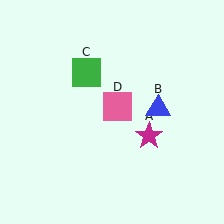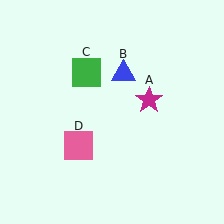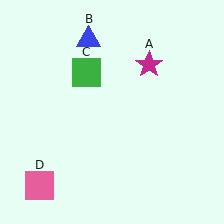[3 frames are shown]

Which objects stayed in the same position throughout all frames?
Green square (object C) remained stationary.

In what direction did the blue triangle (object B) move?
The blue triangle (object B) moved up and to the left.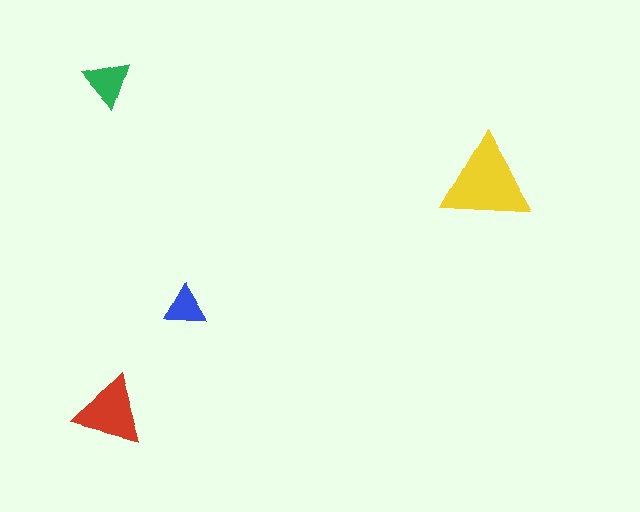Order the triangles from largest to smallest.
the yellow one, the red one, the green one, the blue one.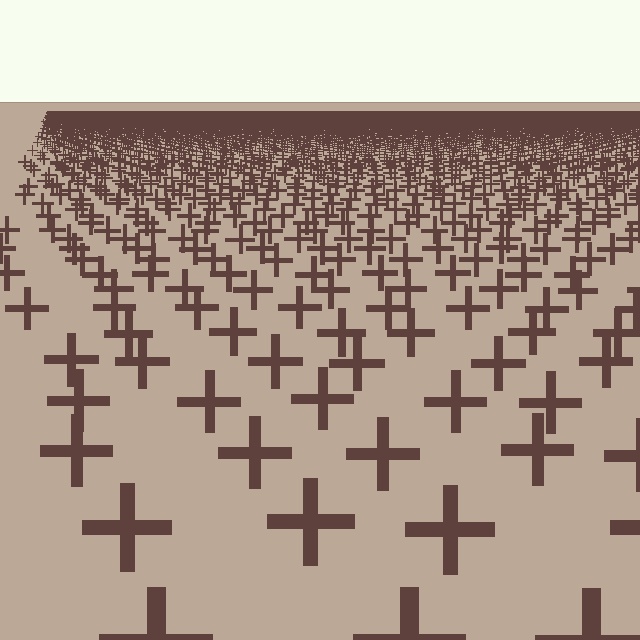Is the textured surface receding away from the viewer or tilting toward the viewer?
The surface is receding away from the viewer. Texture elements get smaller and denser toward the top.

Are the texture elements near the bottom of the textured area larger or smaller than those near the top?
Larger. Near the bottom, elements are closer to the viewer and appear at a bigger on-screen size.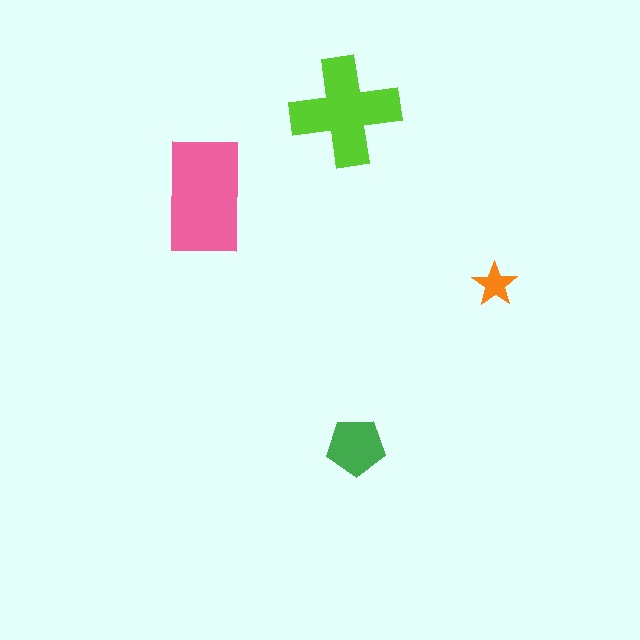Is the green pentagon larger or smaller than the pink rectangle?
Smaller.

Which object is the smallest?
The orange star.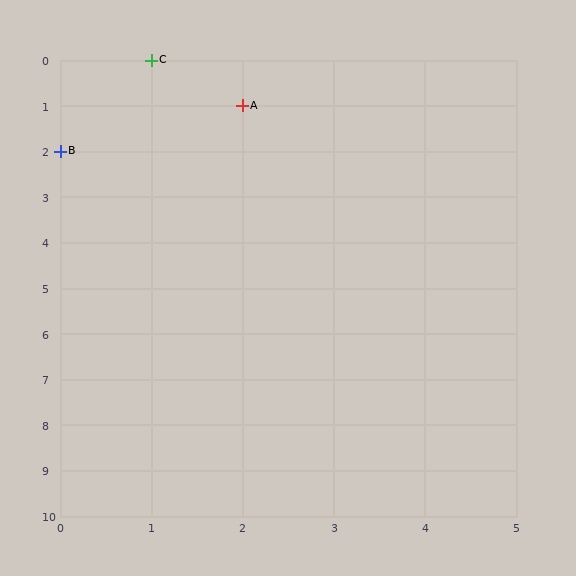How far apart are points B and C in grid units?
Points B and C are 1 column and 2 rows apart (about 2.2 grid units diagonally).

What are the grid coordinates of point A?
Point A is at grid coordinates (2, 1).